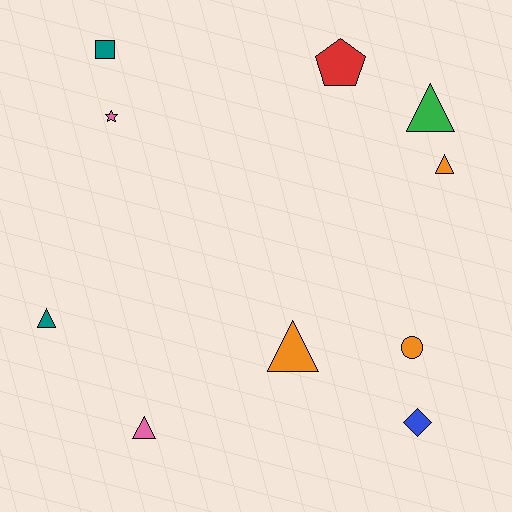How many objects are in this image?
There are 10 objects.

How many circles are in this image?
There is 1 circle.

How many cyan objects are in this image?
There are no cyan objects.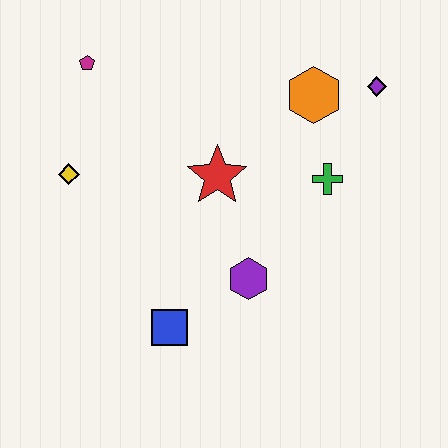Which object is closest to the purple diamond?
The orange hexagon is closest to the purple diamond.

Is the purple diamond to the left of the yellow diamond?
No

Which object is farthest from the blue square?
The purple diamond is farthest from the blue square.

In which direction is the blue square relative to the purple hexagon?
The blue square is to the left of the purple hexagon.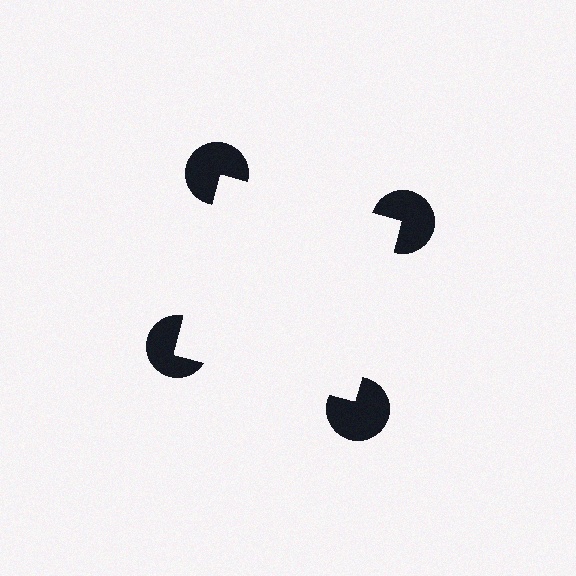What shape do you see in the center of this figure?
An illusory square — its edges are inferred from the aligned wedge cuts in the pac-man discs, not physically drawn.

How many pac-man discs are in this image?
There are 4 — one at each vertex of the illusory square.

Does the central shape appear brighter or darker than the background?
It typically appears slightly brighter than the background, even though no actual brightness change is drawn.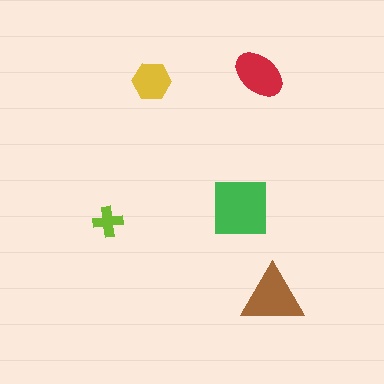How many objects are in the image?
There are 5 objects in the image.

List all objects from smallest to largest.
The lime cross, the yellow hexagon, the red ellipse, the brown triangle, the green square.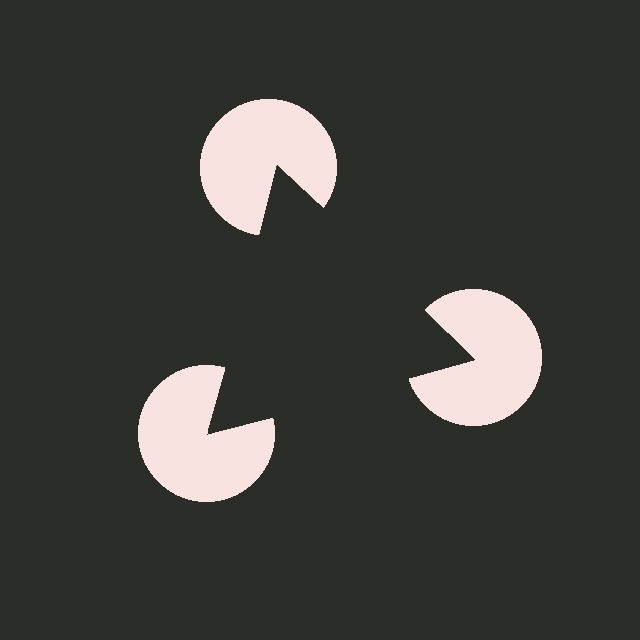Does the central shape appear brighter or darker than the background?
It typically appears slightly darker than the background, even though no actual brightness change is drawn.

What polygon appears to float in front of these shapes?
An illusory triangle — its edges are inferred from the aligned wedge cuts in the pac-man discs, not physically drawn.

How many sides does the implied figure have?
3 sides.